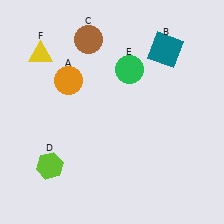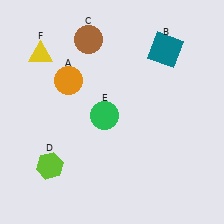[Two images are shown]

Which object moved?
The green circle (E) moved down.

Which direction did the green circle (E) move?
The green circle (E) moved down.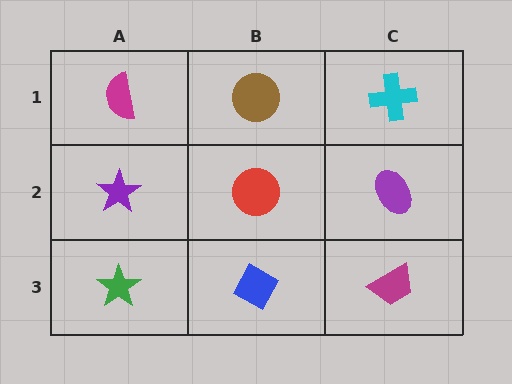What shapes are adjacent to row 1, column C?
A purple ellipse (row 2, column C), a brown circle (row 1, column B).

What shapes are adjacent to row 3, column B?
A red circle (row 2, column B), a green star (row 3, column A), a magenta trapezoid (row 3, column C).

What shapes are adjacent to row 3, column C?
A purple ellipse (row 2, column C), a blue diamond (row 3, column B).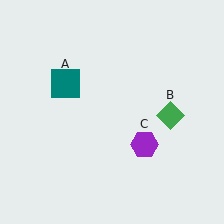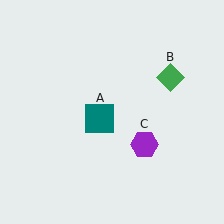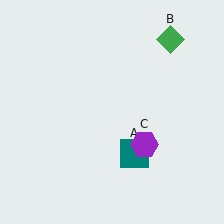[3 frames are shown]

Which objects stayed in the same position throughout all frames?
Purple hexagon (object C) remained stationary.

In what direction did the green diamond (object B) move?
The green diamond (object B) moved up.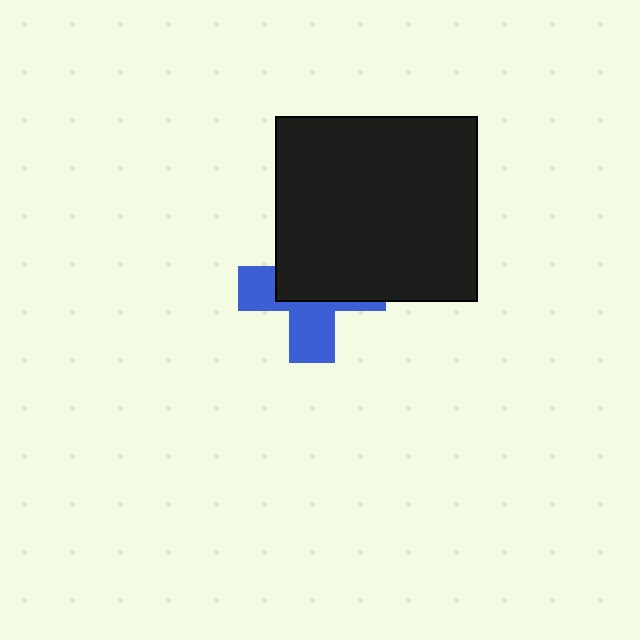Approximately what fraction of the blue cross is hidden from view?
Roughly 55% of the blue cross is hidden behind the black rectangle.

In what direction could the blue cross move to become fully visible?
The blue cross could move down. That would shift it out from behind the black rectangle entirely.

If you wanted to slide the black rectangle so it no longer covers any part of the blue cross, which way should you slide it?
Slide it up — that is the most direct way to separate the two shapes.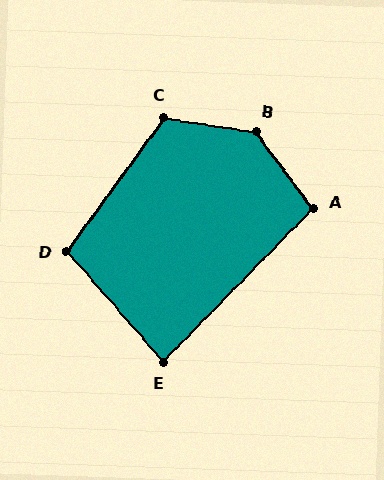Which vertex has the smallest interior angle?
E, at approximately 85 degrees.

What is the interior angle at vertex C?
Approximately 117 degrees (obtuse).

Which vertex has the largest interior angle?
B, at approximately 136 degrees.